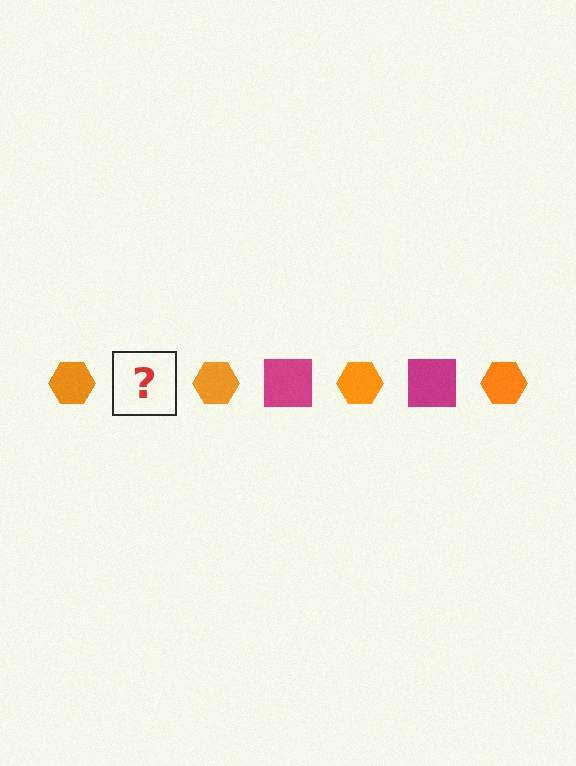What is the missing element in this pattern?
The missing element is a magenta square.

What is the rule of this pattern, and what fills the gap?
The rule is that the pattern alternates between orange hexagon and magenta square. The gap should be filled with a magenta square.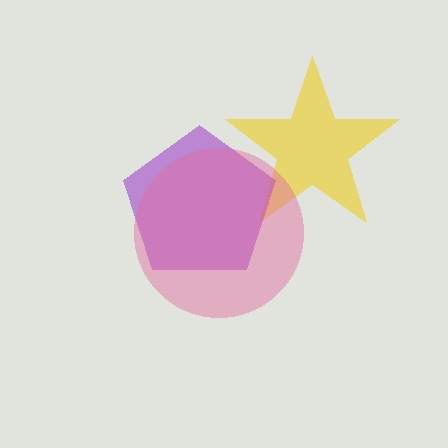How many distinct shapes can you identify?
There are 3 distinct shapes: a yellow star, a purple pentagon, a pink circle.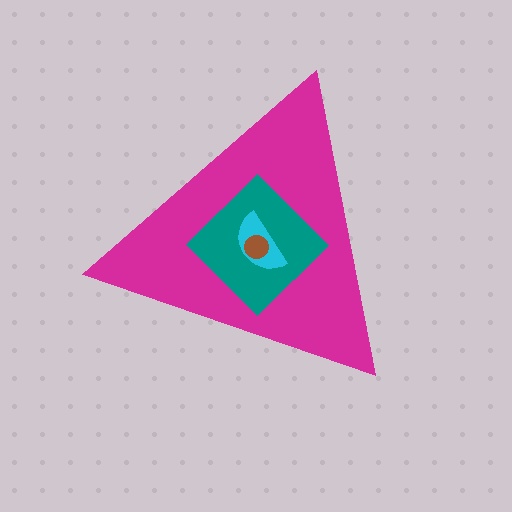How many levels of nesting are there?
4.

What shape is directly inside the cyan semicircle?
The brown circle.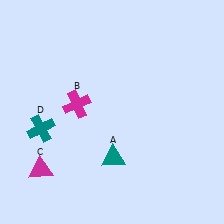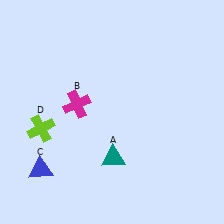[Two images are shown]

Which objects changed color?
C changed from magenta to blue. D changed from teal to lime.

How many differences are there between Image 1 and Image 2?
There are 2 differences between the two images.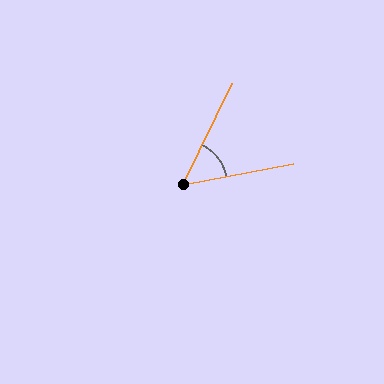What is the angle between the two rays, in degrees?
Approximately 53 degrees.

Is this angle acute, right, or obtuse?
It is acute.